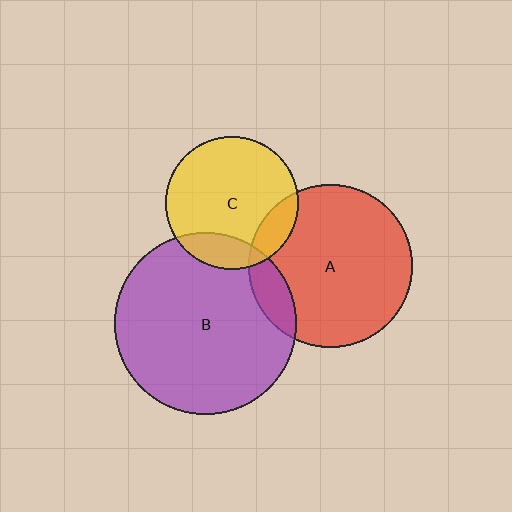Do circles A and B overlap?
Yes.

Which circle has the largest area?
Circle B (purple).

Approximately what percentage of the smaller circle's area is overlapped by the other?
Approximately 10%.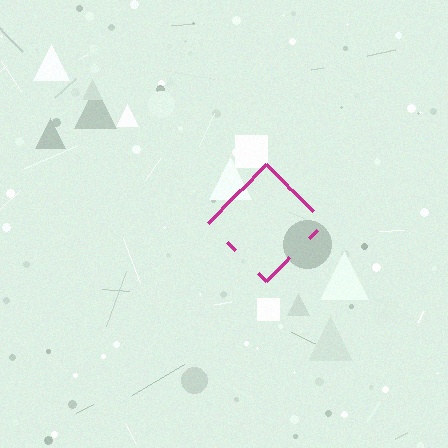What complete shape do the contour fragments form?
The contour fragments form a diamond.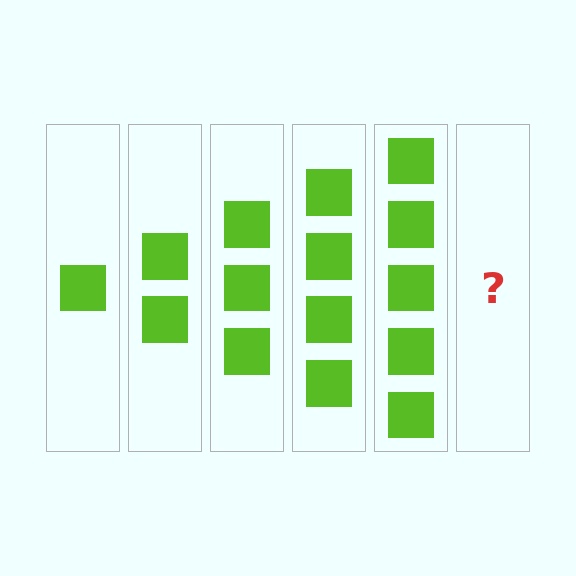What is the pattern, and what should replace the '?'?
The pattern is that each step adds one more square. The '?' should be 6 squares.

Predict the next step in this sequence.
The next step is 6 squares.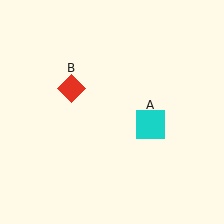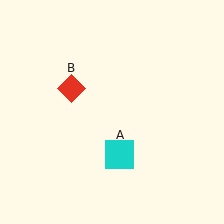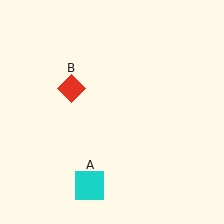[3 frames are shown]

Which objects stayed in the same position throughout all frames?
Red diamond (object B) remained stationary.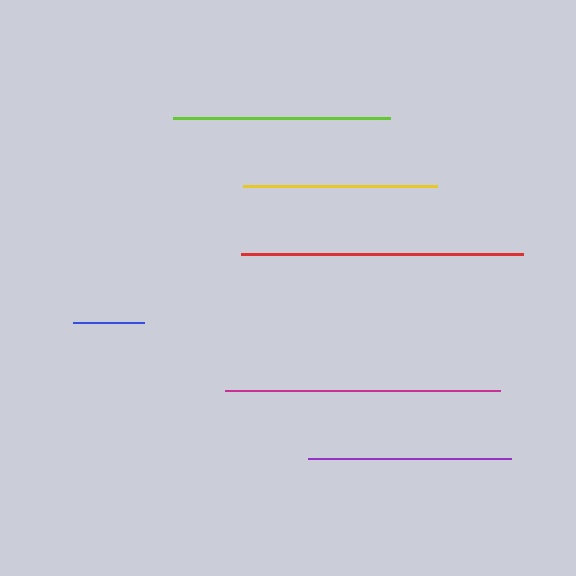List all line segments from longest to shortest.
From longest to shortest: red, magenta, lime, purple, yellow, blue.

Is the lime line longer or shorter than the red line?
The red line is longer than the lime line.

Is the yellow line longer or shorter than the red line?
The red line is longer than the yellow line.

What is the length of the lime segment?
The lime segment is approximately 217 pixels long.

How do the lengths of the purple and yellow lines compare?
The purple and yellow lines are approximately the same length.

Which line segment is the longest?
The red line is the longest at approximately 282 pixels.